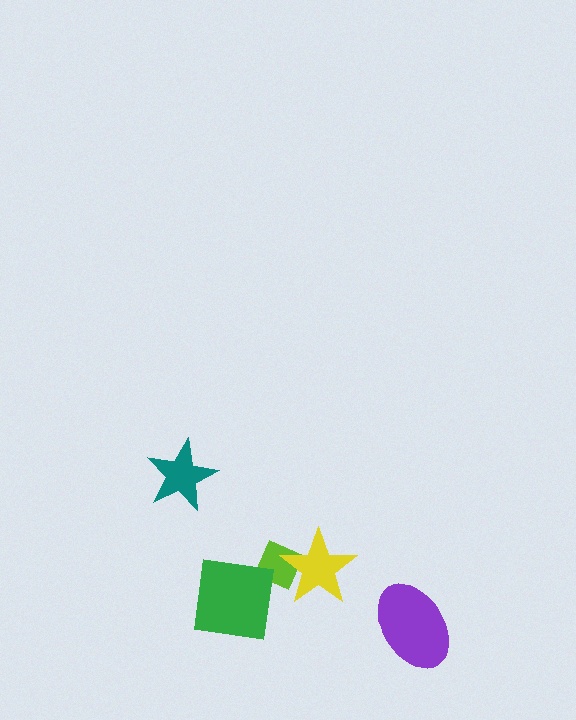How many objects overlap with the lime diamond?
2 objects overlap with the lime diamond.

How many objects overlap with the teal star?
0 objects overlap with the teal star.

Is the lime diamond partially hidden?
Yes, it is partially covered by another shape.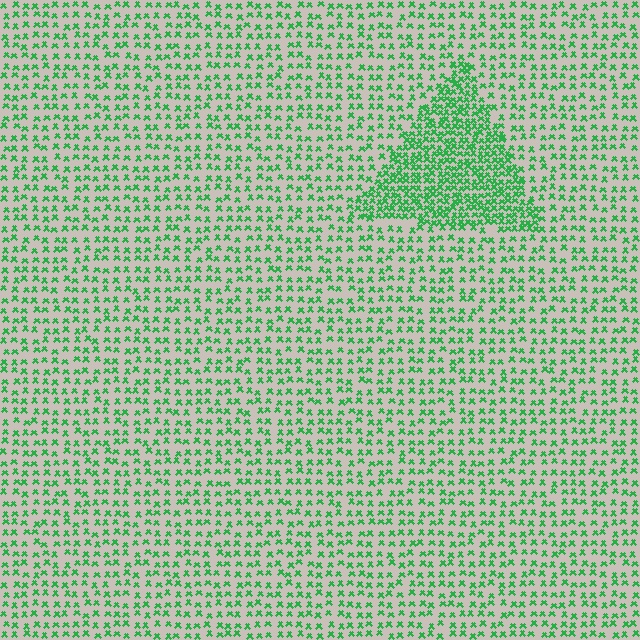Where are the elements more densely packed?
The elements are more densely packed inside the triangle boundary.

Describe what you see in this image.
The image contains small green elements arranged at two different densities. A triangle-shaped region is visible where the elements are more densely packed than the surrounding area.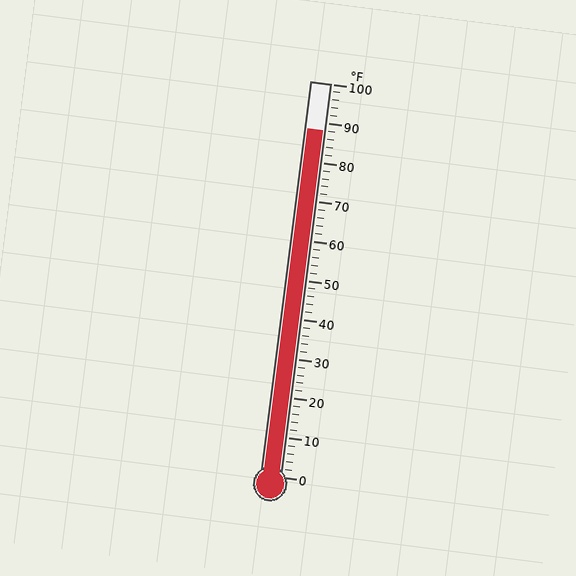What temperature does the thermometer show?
The thermometer shows approximately 88°F.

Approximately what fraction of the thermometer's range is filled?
The thermometer is filled to approximately 90% of its range.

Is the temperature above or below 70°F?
The temperature is above 70°F.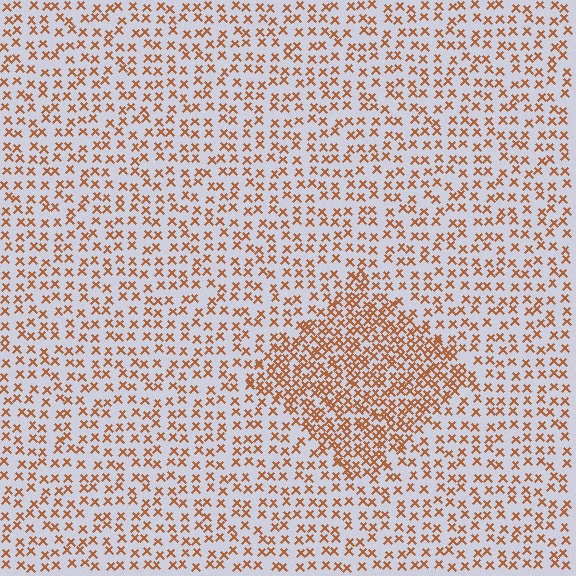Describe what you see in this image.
The image contains small brown elements arranged at two different densities. A diamond-shaped region is visible where the elements are more densely packed than the surrounding area.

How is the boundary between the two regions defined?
The boundary is defined by a change in element density (approximately 2.1x ratio). All elements are the same color, size, and shape.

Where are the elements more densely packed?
The elements are more densely packed inside the diamond boundary.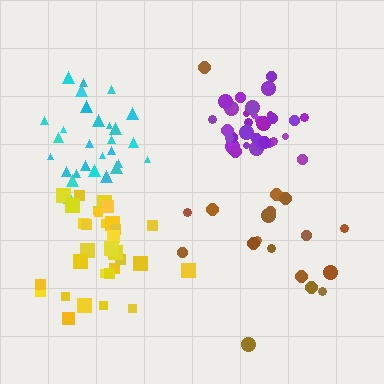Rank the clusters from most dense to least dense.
purple, cyan, yellow, brown.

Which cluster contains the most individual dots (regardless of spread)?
Purple (33).